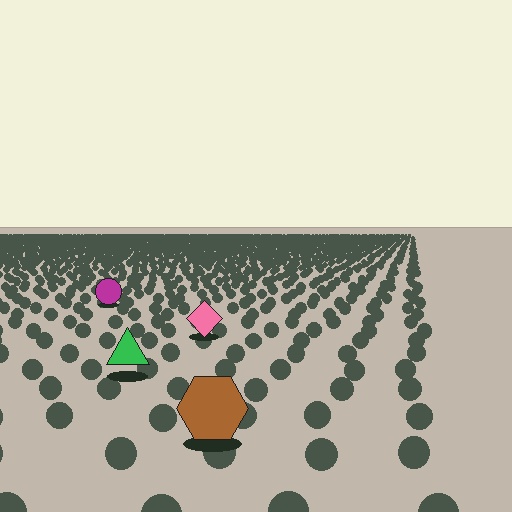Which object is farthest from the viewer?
The magenta circle is farthest from the viewer. It appears smaller and the ground texture around it is denser.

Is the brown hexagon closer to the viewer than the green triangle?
Yes. The brown hexagon is closer — you can tell from the texture gradient: the ground texture is coarser near it.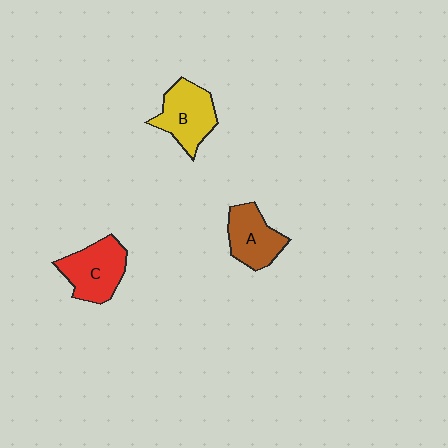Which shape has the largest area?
Shape C (red).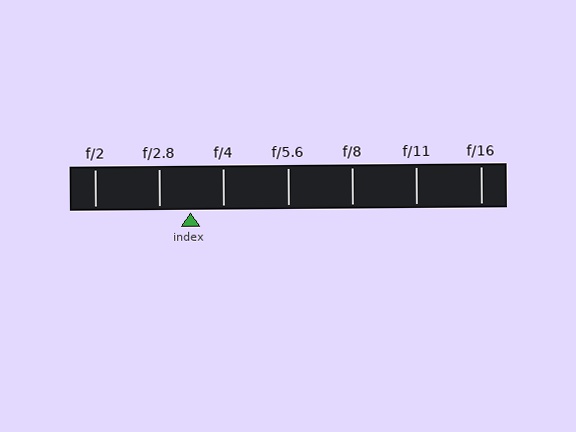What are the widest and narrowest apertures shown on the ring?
The widest aperture shown is f/2 and the narrowest is f/16.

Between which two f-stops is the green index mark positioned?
The index mark is between f/2.8 and f/4.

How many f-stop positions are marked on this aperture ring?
There are 7 f-stop positions marked.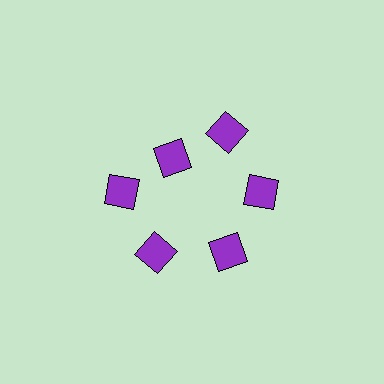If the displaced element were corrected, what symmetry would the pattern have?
It would have 6-fold rotational symmetry — the pattern would map onto itself every 60 degrees.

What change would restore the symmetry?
The symmetry would be restored by moving it outward, back onto the ring so that all 6 diamonds sit at equal angles and equal distance from the center.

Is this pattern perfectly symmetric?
No. The 6 purple diamonds are arranged in a ring, but one element near the 11 o'clock position is pulled inward toward the center, breaking the 6-fold rotational symmetry.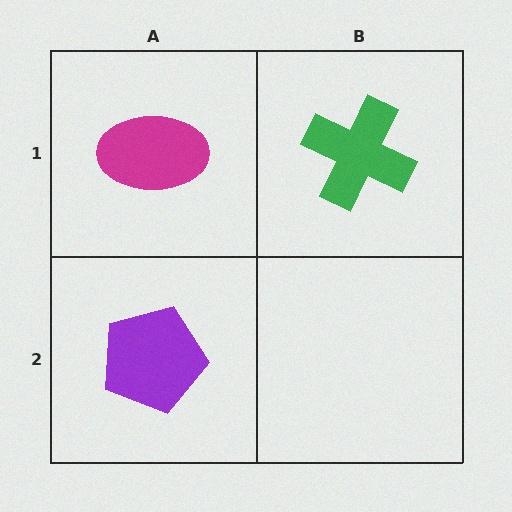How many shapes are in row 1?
2 shapes.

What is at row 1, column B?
A green cross.